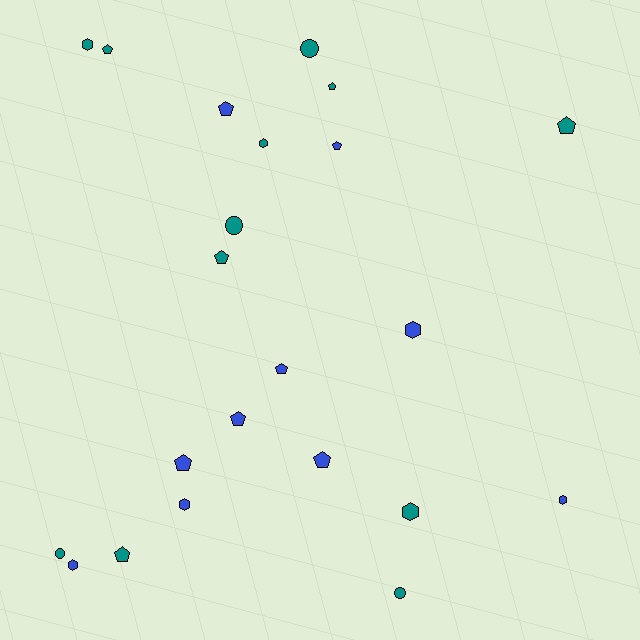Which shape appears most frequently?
Pentagon, with 11 objects.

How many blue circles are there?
There are no blue circles.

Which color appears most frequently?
Teal, with 12 objects.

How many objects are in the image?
There are 22 objects.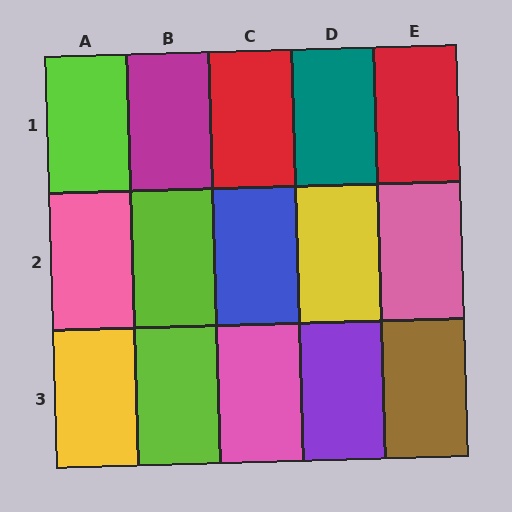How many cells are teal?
1 cell is teal.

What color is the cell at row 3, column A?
Yellow.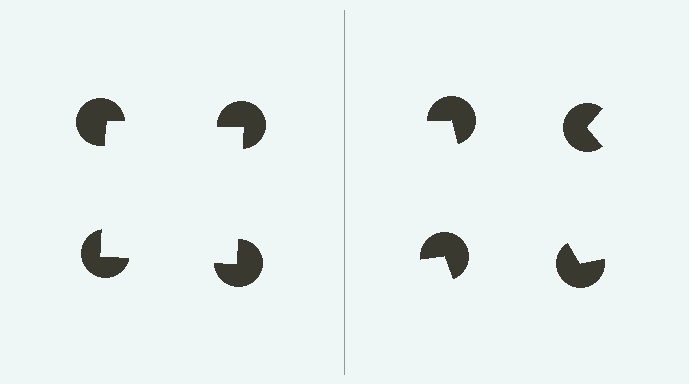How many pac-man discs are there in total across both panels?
8 — 4 on each side.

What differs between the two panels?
The pac-man discs are positioned identically on both sides; only the wedge orientations differ. On the left they align to a square; on the right they are misaligned.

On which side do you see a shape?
An illusory square appears on the left side. On the right side the wedge cuts are rotated, so no coherent shape forms.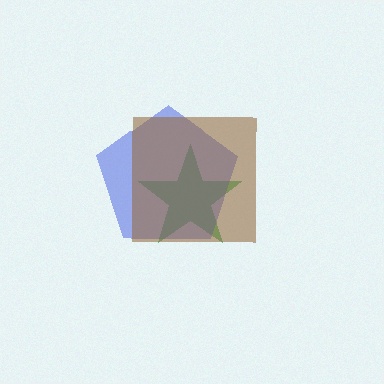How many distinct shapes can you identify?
There are 3 distinct shapes: a green star, a blue pentagon, a brown square.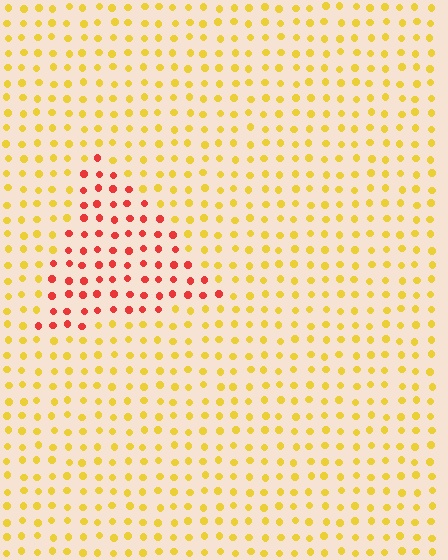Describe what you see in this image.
The image is filled with small yellow elements in a uniform arrangement. A triangle-shaped region is visible where the elements are tinted to a slightly different hue, forming a subtle color boundary.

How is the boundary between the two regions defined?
The boundary is defined purely by a slight shift in hue (about 52 degrees). Spacing, size, and orientation are identical on both sides.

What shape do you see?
I see a triangle.